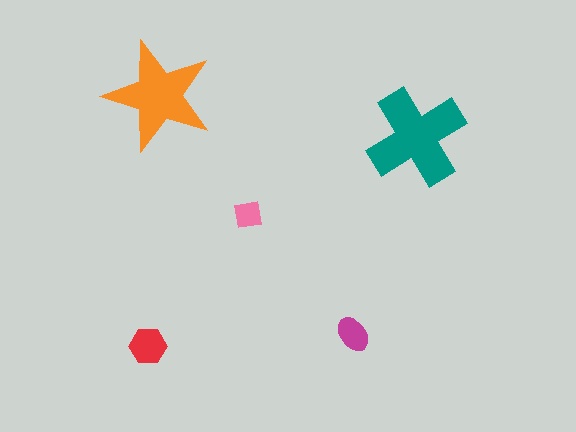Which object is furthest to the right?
The teal cross is rightmost.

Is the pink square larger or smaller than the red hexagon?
Smaller.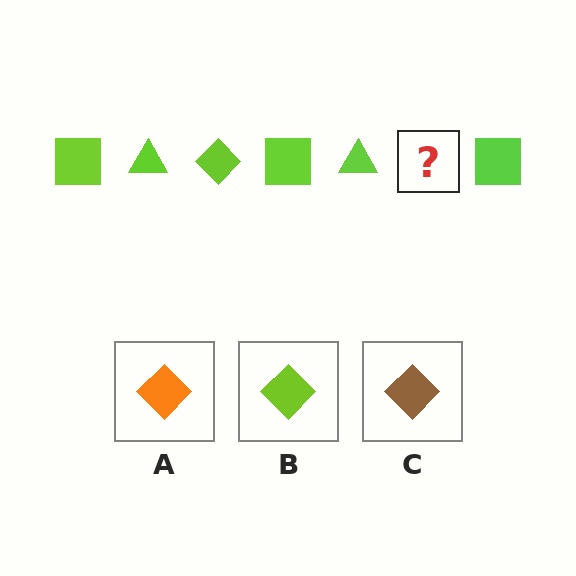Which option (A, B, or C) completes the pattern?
B.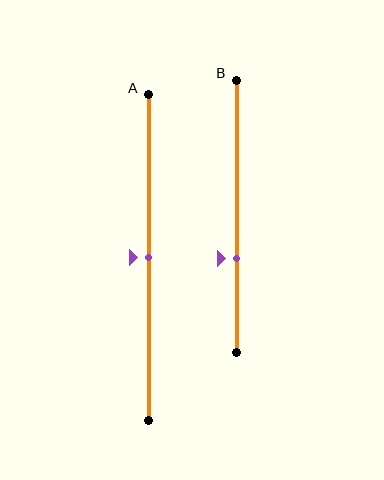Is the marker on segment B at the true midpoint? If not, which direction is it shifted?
No, the marker on segment B is shifted downward by about 15% of the segment length.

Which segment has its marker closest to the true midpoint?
Segment A has its marker closest to the true midpoint.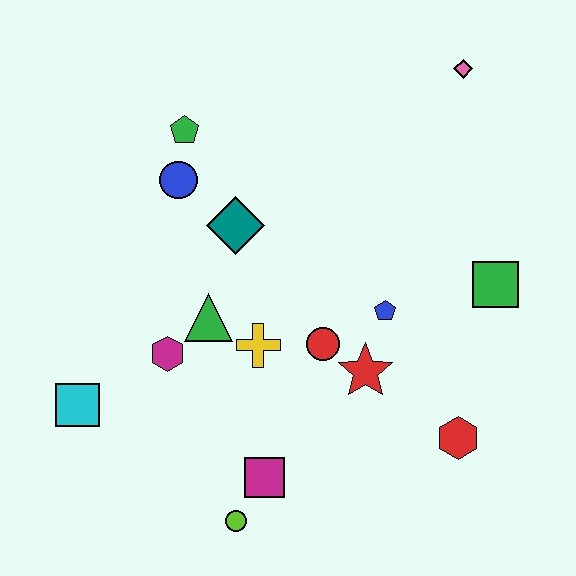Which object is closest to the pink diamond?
The green square is closest to the pink diamond.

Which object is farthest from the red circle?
The pink diamond is farthest from the red circle.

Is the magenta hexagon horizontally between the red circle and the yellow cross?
No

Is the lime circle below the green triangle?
Yes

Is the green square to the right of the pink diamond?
Yes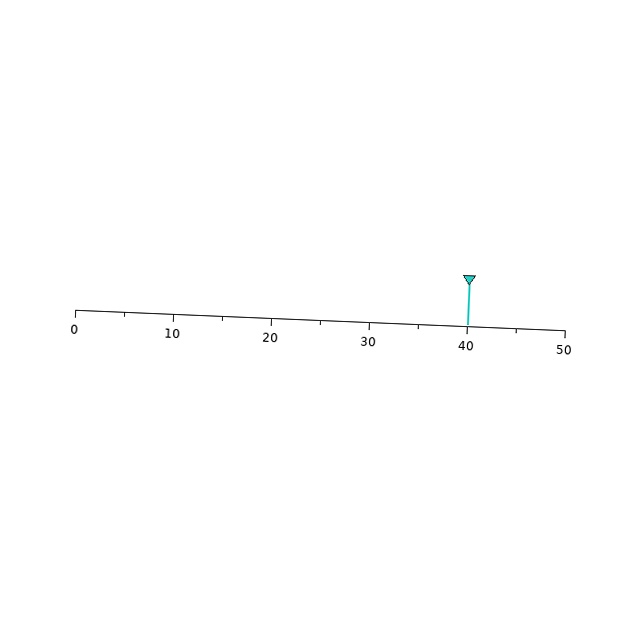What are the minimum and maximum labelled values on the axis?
The axis runs from 0 to 50.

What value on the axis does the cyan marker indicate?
The marker indicates approximately 40.